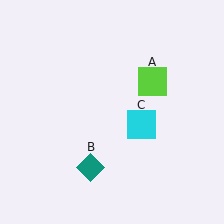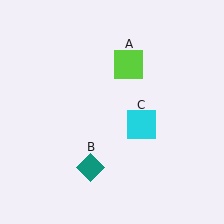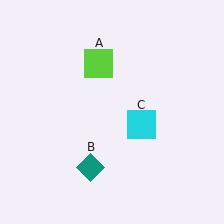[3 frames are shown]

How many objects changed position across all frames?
1 object changed position: lime square (object A).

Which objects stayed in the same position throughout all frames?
Teal diamond (object B) and cyan square (object C) remained stationary.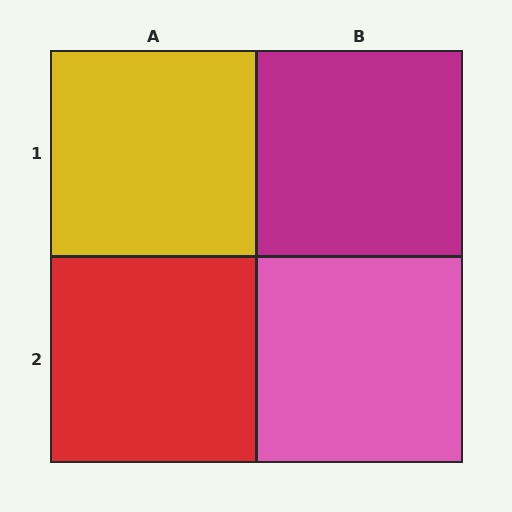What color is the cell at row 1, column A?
Yellow.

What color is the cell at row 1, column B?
Magenta.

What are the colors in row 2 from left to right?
Red, pink.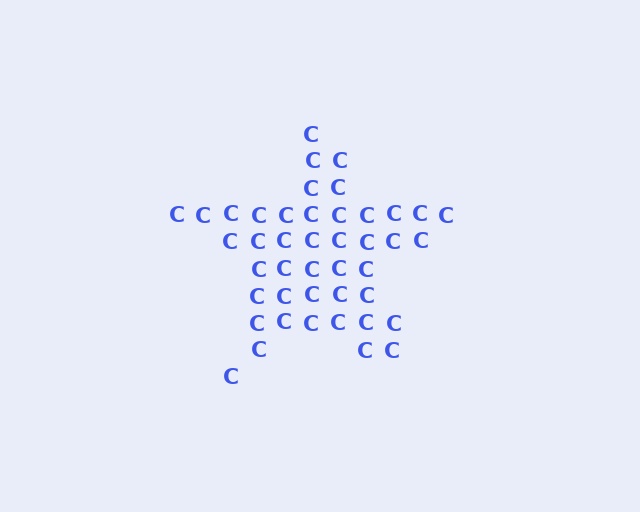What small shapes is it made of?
It is made of small letter C's.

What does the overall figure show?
The overall figure shows a star.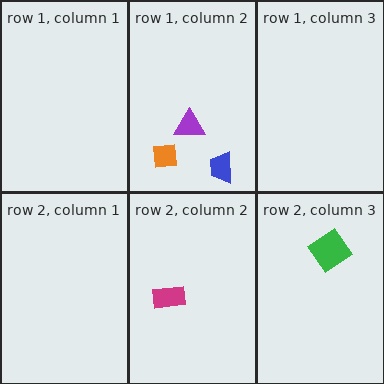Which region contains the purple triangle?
The row 1, column 2 region.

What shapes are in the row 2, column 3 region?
The green diamond.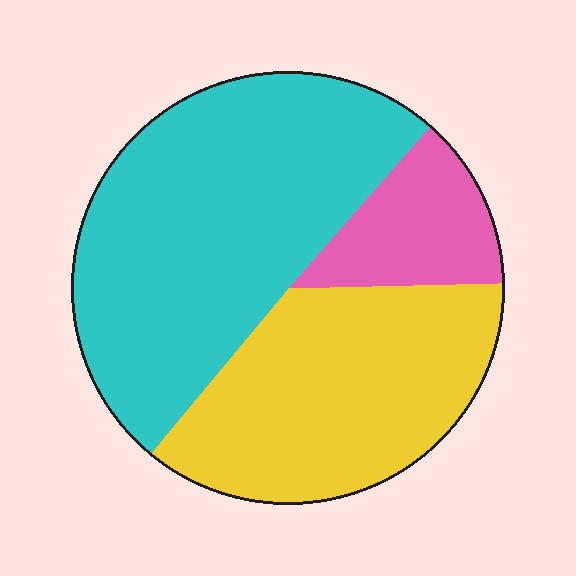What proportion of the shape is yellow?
Yellow takes up about three eighths (3/8) of the shape.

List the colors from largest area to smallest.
From largest to smallest: cyan, yellow, pink.